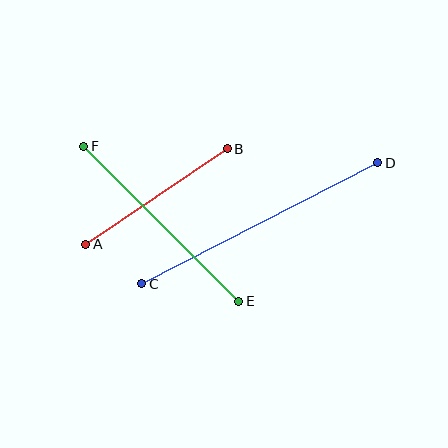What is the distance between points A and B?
The distance is approximately 171 pixels.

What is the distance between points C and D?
The distance is approximately 265 pixels.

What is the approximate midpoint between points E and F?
The midpoint is at approximately (161, 224) pixels.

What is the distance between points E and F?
The distance is approximately 219 pixels.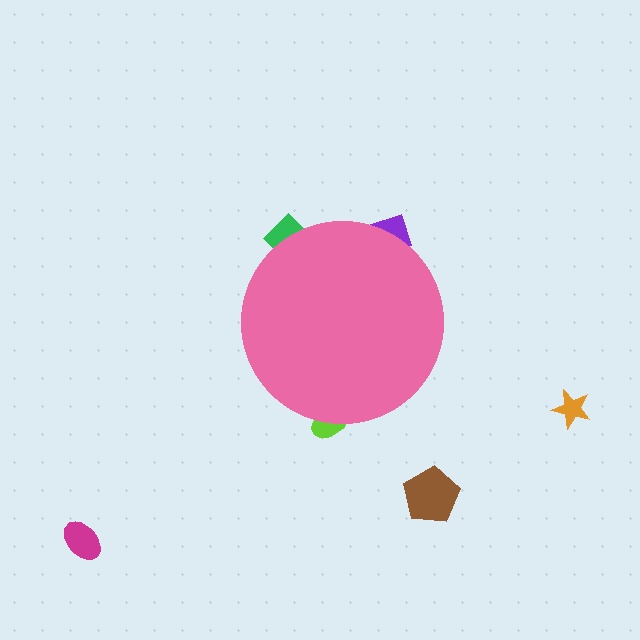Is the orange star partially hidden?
No, the orange star is fully visible.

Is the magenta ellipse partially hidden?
No, the magenta ellipse is fully visible.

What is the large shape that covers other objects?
A pink circle.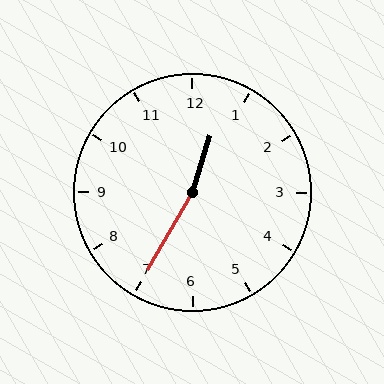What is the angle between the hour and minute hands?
Approximately 168 degrees.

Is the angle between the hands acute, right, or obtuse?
It is obtuse.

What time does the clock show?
12:35.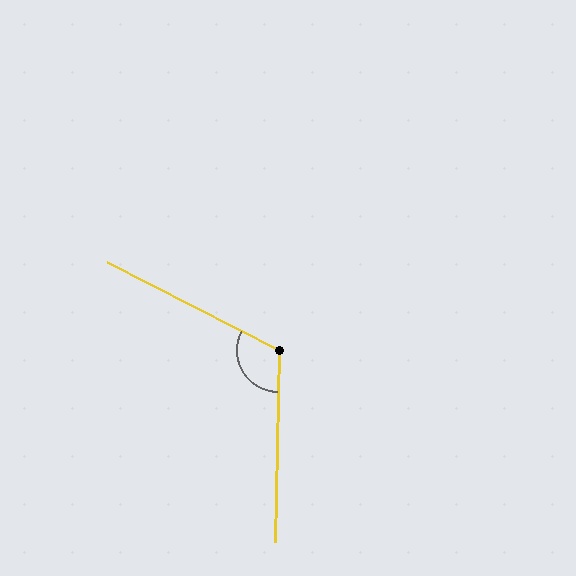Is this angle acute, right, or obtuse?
It is obtuse.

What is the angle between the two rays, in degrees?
Approximately 116 degrees.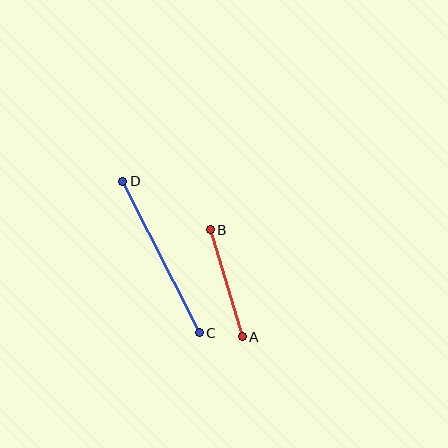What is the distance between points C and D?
The distance is approximately 170 pixels.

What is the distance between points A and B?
The distance is approximately 111 pixels.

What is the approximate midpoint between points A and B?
The midpoint is at approximately (226, 283) pixels.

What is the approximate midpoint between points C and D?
The midpoint is at approximately (161, 257) pixels.